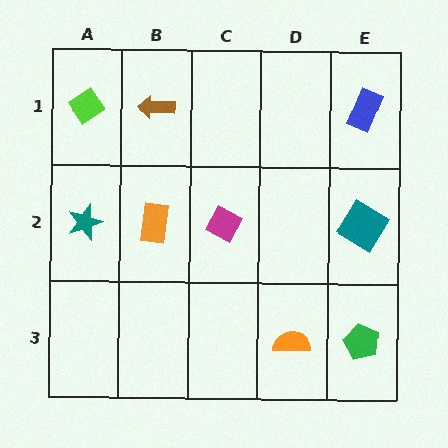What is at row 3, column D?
An orange semicircle.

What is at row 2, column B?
An orange rectangle.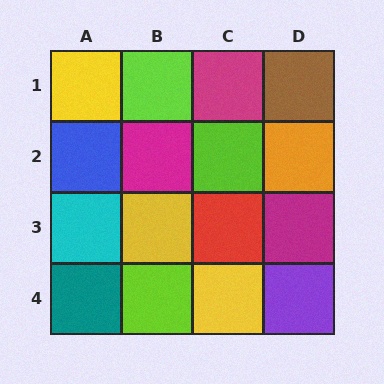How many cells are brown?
1 cell is brown.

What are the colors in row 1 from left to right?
Yellow, lime, magenta, brown.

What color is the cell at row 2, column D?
Orange.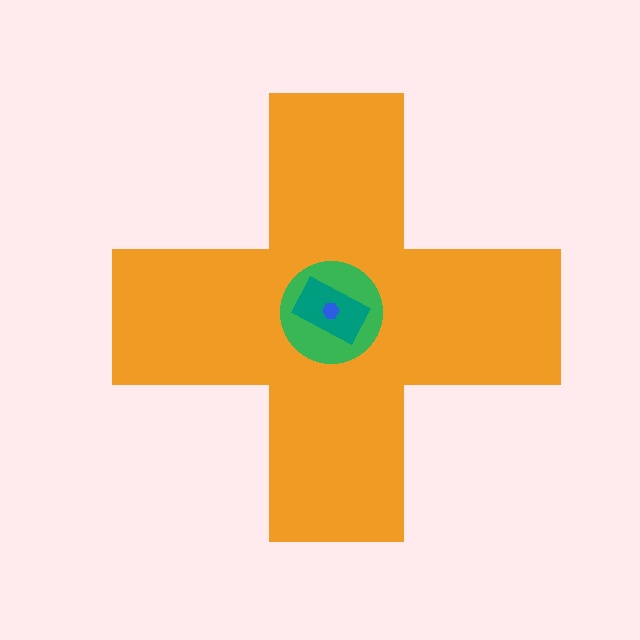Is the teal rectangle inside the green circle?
Yes.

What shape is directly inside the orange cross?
The green circle.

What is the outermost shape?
The orange cross.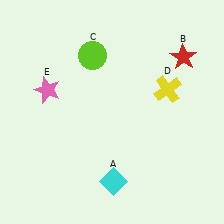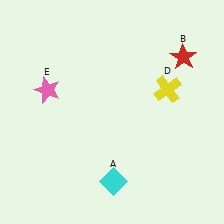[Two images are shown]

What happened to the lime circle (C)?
The lime circle (C) was removed in Image 2. It was in the top-left area of Image 1.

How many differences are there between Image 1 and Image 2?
There is 1 difference between the two images.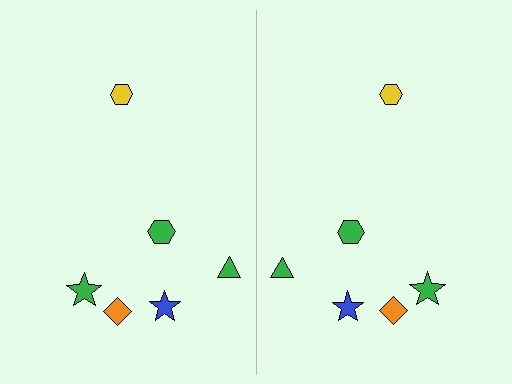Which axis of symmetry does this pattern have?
The pattern has a vertical axis of symmetry running through the center of the image.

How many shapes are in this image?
There are 12 shapes in this image.